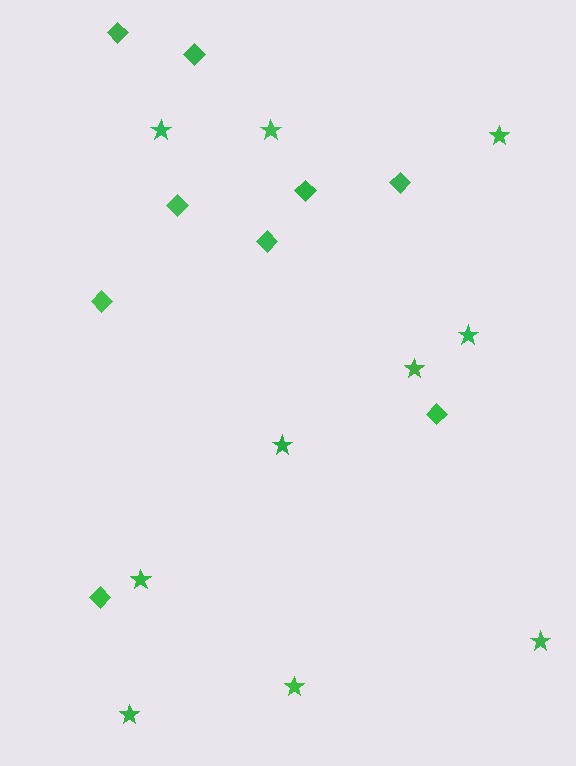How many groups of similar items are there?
There are 2 groups: one group of diamonds (9) and one group of stars (10).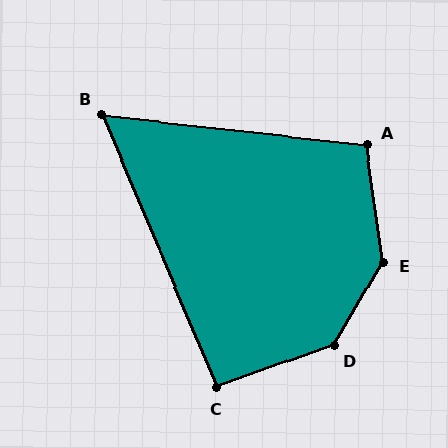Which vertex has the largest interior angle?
E, at approximately 142 degrees.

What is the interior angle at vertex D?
Approximately 141 degrees (obtuse).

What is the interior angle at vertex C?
Approximately 93 degrees (approximately right).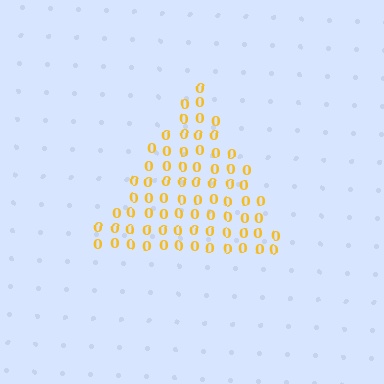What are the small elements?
The small elements are digit 0's.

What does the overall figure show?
The overall figure shows a triangle.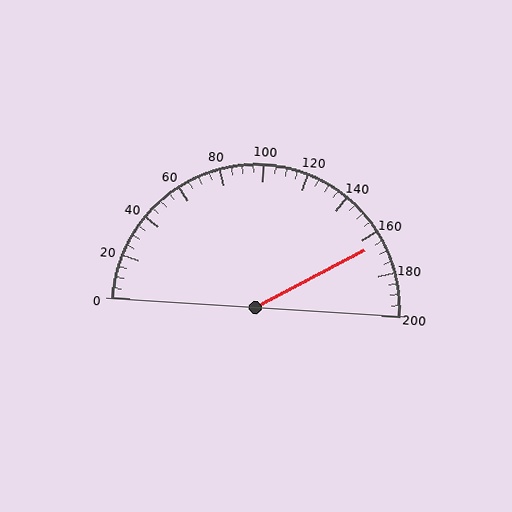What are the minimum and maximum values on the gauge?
The gauge ranges from 0 to 200.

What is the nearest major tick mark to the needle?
The nearest major tick mark is 160.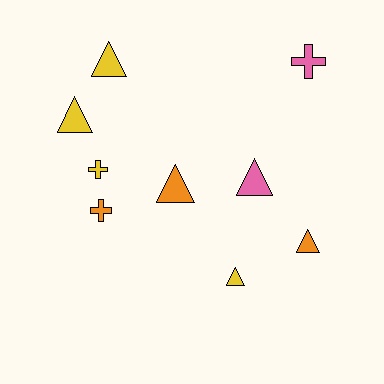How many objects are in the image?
There are 9 objects.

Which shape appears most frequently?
Triangle, with 6 objects.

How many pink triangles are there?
There is 1 pink triangle.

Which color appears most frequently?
Yellow, with 4 objects.